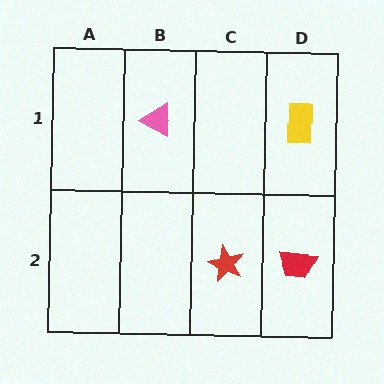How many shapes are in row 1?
2 shapes.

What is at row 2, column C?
A red star.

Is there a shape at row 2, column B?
No, that cell is empty.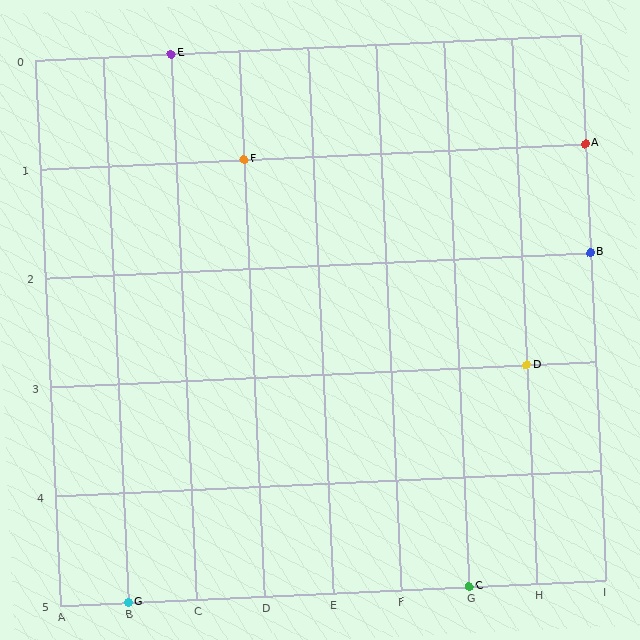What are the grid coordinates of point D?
Point D is at grid coordinates (H, 3).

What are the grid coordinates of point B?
Point B is at grid coordinates (I, 2).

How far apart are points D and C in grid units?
Points D and C are 1 column and 2 rows apart (about 2.2 grid units diagonally).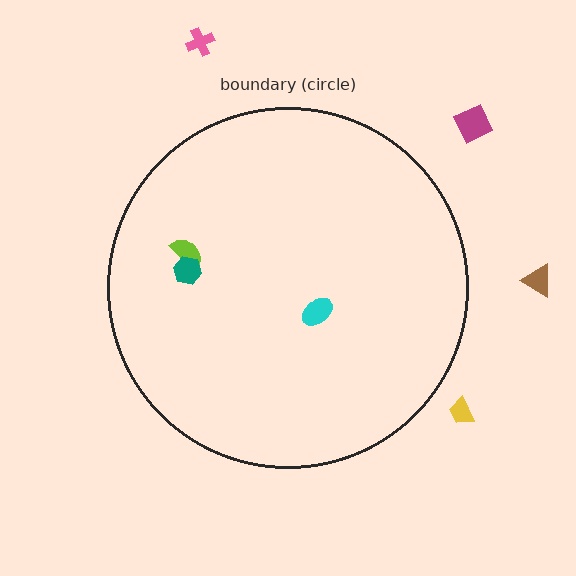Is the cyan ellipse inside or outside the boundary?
Inside.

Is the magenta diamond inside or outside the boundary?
Outside.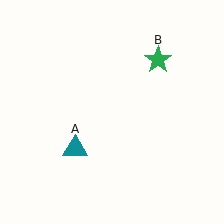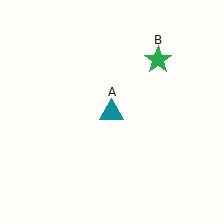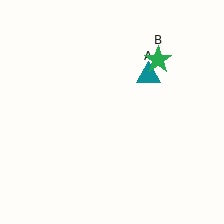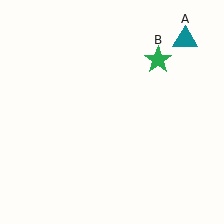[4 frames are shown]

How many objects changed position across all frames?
1 object changed position: teal triangle (object A).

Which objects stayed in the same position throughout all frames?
Green star (object B) remained stationary.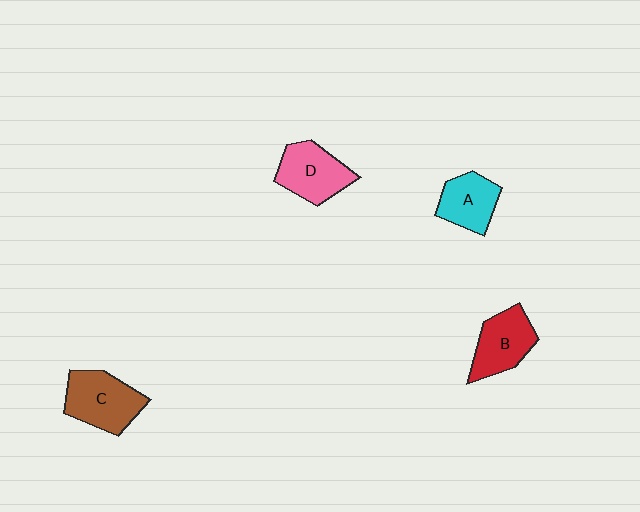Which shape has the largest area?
Shape C (brown).